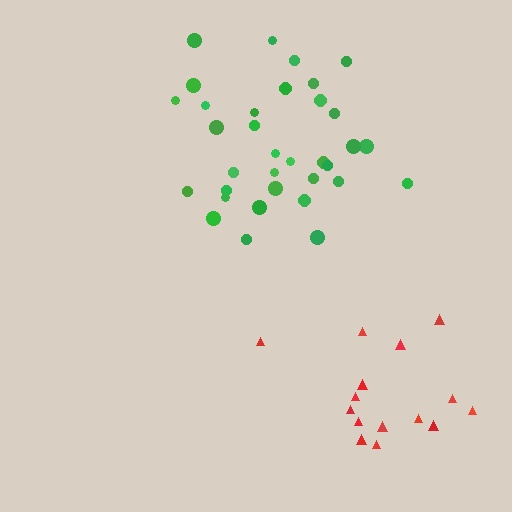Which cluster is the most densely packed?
Green.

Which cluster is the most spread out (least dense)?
Red.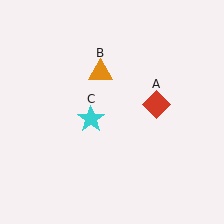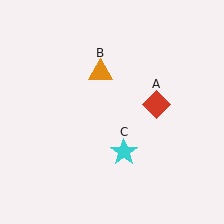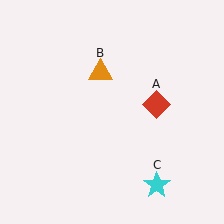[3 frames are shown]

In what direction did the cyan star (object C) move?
The cyan star (object C) moved down and to the right.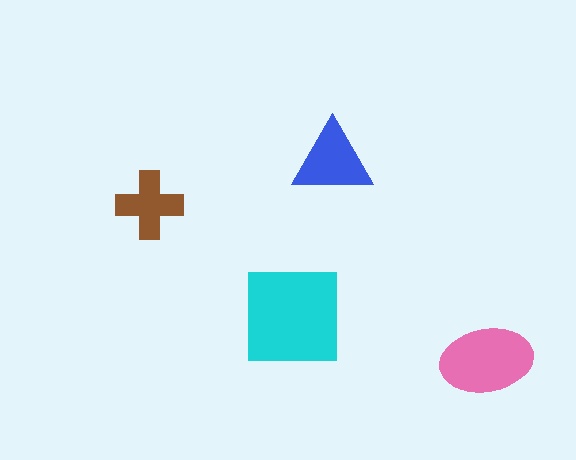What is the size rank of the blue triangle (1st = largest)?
3rd.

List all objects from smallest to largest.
The brown cross, the blue triangle, the pink ellipse, the cyan square.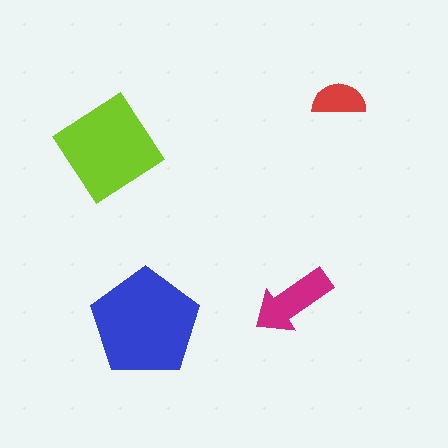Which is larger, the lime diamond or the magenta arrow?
The lime diamond.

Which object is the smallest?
The red semicircle.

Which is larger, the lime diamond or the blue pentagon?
The blue pentagon.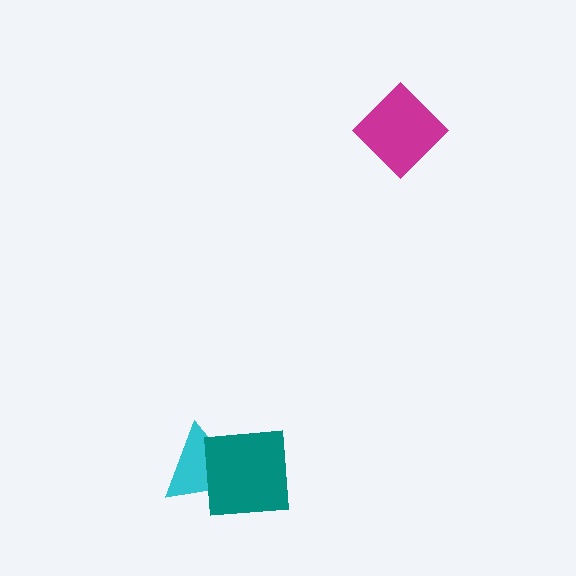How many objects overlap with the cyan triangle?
1 object overlaps with the cyan triangle.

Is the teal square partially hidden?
No, no other shape covers it.